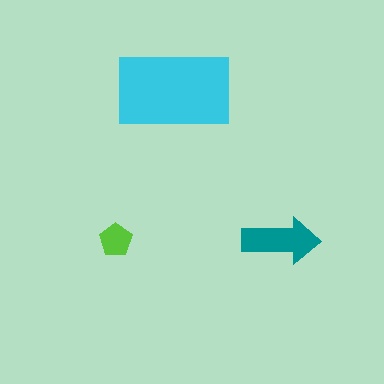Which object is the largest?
The cyan rectangle.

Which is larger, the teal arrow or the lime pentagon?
The teal arrow.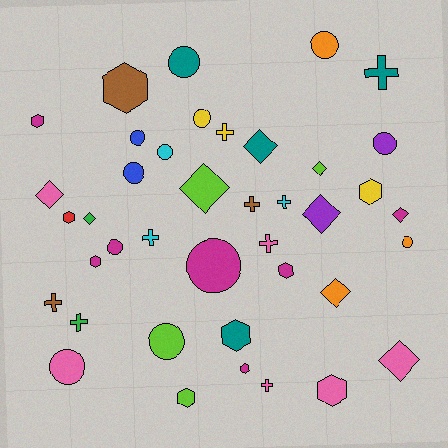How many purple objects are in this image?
There are 2 purple objects.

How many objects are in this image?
There are 40 objects.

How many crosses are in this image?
There are 9 crosses.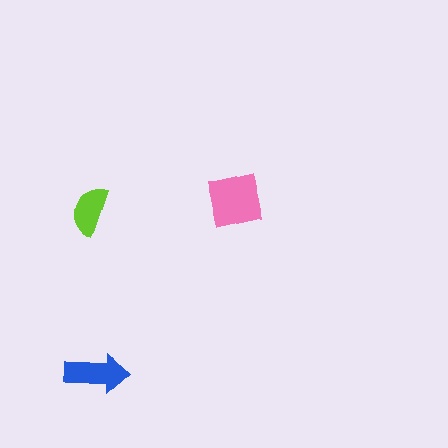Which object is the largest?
The pink square.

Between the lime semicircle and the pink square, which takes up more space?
The pink square.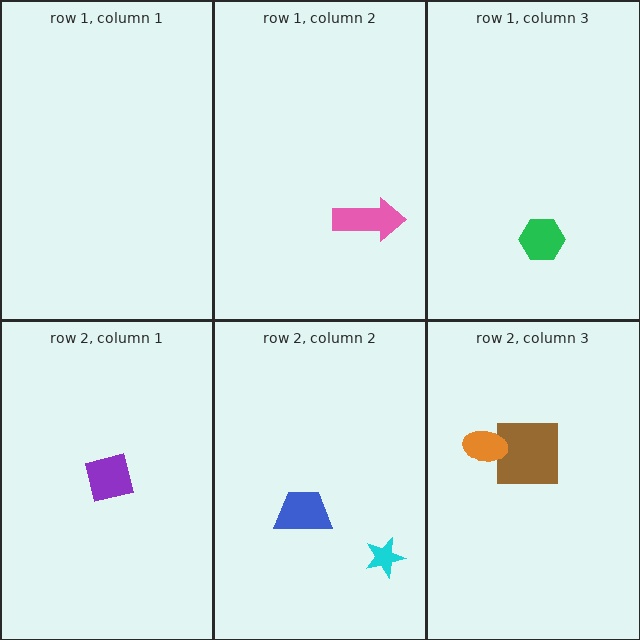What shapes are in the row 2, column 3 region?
The brown square, the orange ellipse.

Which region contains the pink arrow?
The row 1, column 2 region.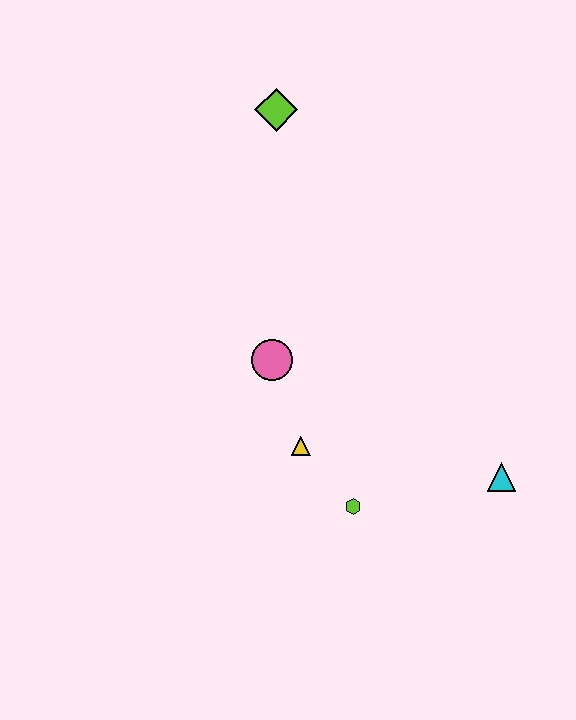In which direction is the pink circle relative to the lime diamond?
The pink circle is below the lime diamond.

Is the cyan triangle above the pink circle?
No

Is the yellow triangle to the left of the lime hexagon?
Yes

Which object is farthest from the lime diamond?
The cyan triangle is farthest from the lime diamond.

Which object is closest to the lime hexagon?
The yellow triangle is closest to the lime hexagon.